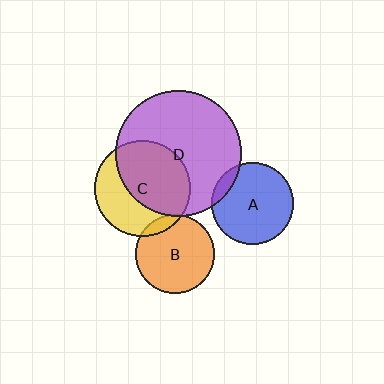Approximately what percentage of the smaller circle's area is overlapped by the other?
Approximately 10%.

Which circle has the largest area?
Circle D (purple).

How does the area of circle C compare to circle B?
Approximately 1.5 times.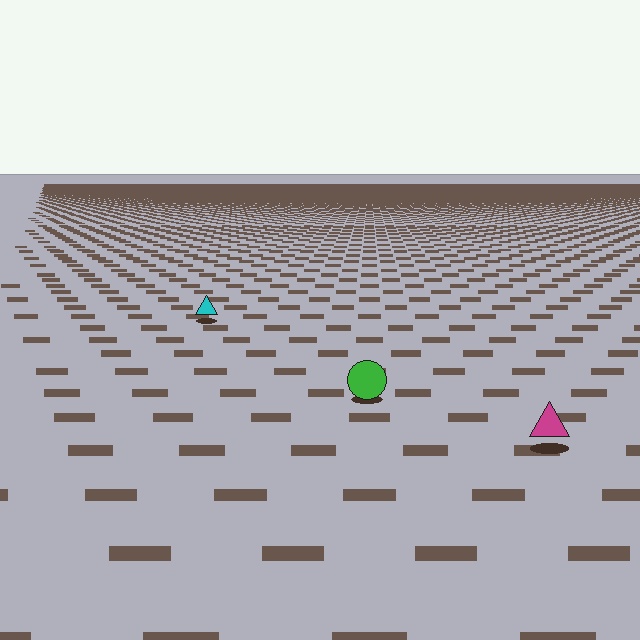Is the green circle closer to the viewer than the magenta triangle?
No. The magenta triangle is closer — you can tell from the texture gradient: the ground texture is coarser near it.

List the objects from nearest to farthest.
From nearest to farthest: the magenta triangle, the green circle, the cyan triangle.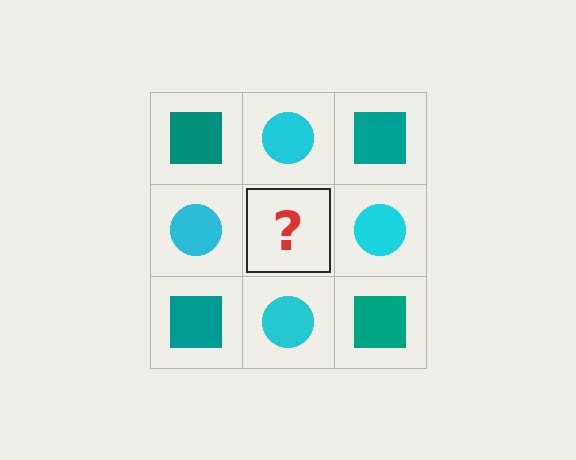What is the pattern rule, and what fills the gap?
The rule is that it alternates teal square and cyan circle in a checkerboard pattern. The gap should be filled with a teal square.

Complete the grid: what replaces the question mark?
The question mark should be replaced with a teal square.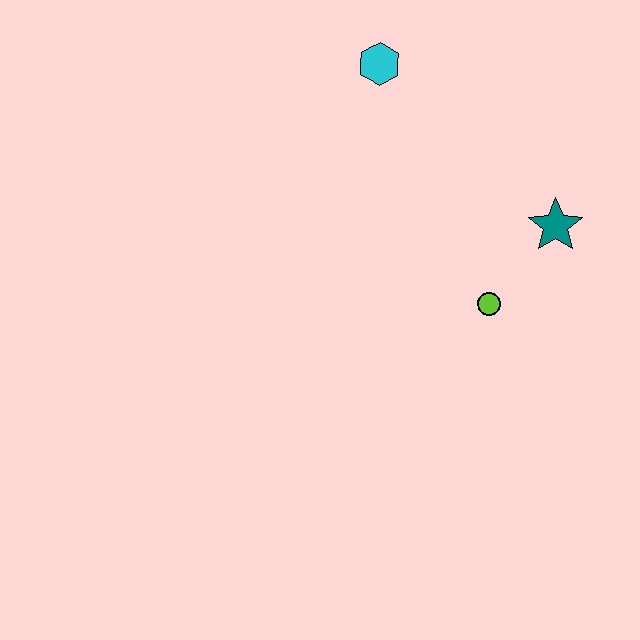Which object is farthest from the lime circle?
The cyan hexagon is farthest from the lime circle.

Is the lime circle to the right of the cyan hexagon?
Yes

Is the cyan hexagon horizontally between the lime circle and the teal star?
No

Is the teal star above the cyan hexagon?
No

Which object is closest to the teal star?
The lime circle is closest to the teal star.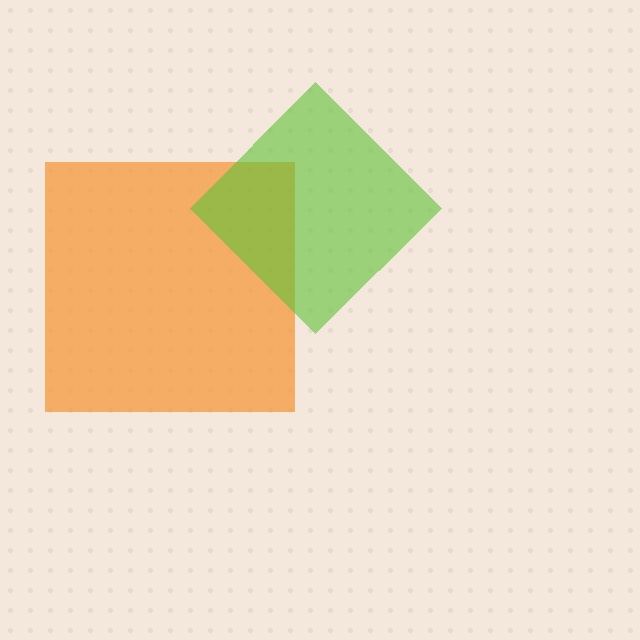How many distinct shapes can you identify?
There are 2 distinct shapes: an orange square, a lime diamond.